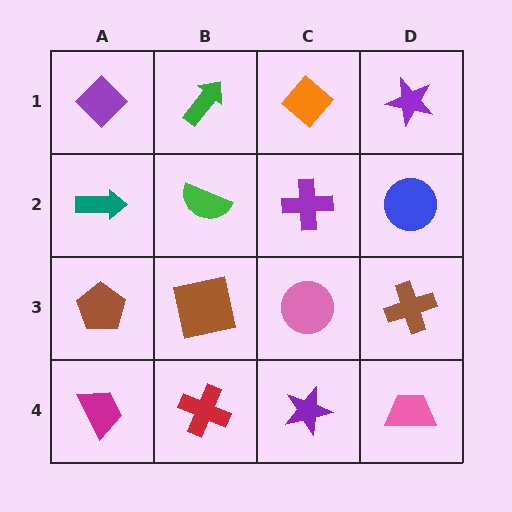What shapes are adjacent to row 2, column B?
A green arrow (row 1, column B), a brown square (row 3, column B), a teal arrow (row 2, column A), a purple cross (row 2, column C).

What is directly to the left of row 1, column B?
A purple diamond.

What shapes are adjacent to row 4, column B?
A brown square (row 3, column B), a magenta trapezoid (row 4, column A), a purple star (row 4, column C).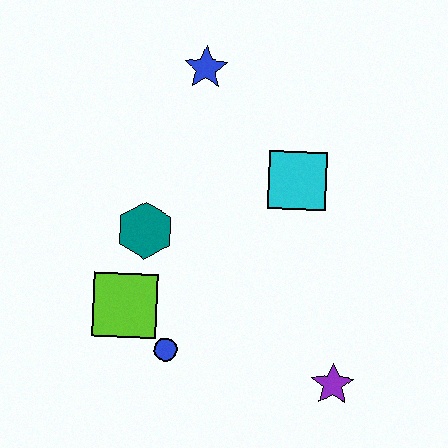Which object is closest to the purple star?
The blue circle is closest to the purple star.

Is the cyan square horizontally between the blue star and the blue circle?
No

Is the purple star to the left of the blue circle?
No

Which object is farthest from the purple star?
The blue star is farthest from the purple star.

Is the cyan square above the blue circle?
Yes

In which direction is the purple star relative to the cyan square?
The purple star is below the cyan square.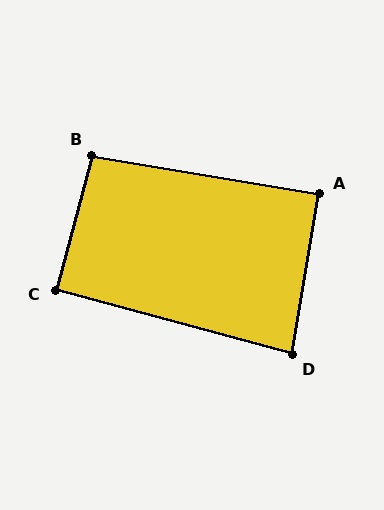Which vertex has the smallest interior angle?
D, at approximately 84 degrees.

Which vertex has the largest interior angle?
B, at approximately 96 degrees.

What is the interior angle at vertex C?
Approximately 90 degrees (approximately right).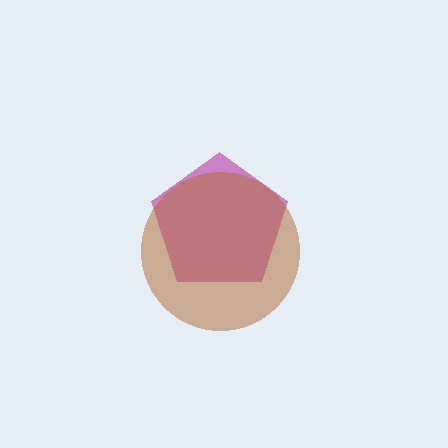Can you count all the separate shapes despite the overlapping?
Yes, there are 2 separate shapes.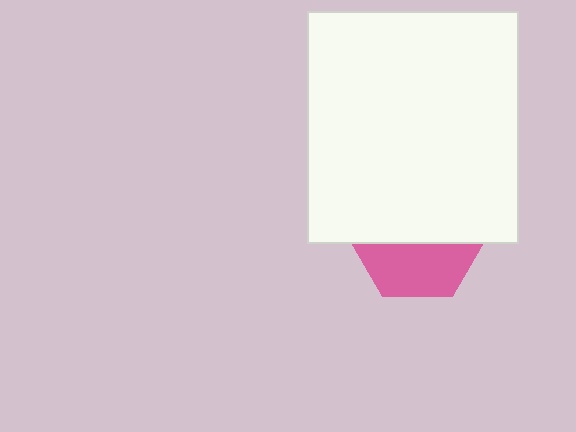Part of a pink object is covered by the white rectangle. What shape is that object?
It is a hexagon.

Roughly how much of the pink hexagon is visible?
A small part of it is visible (roughly 41%).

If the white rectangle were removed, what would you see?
You would see the complete pink hexagon.